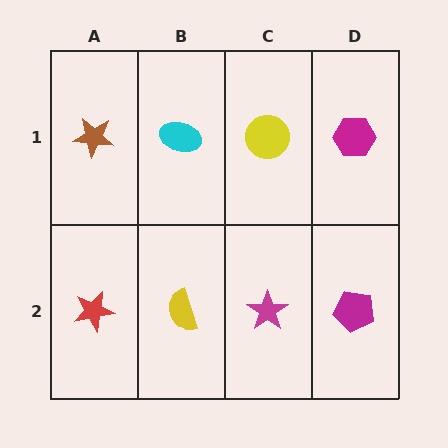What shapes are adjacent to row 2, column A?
A brown star (row 1, column A), a yellow semicircle (row 2, column B).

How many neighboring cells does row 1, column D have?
2.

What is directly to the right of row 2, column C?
A magenta pentagon.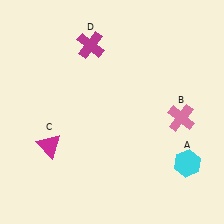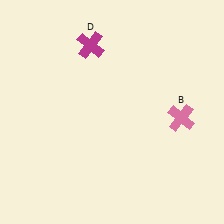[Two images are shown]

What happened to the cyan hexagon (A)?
The cyan hexagon (A) was removed in Image 2. It was in the bottom-right area of Image 1.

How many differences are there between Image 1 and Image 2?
There are 2 differences between the two images.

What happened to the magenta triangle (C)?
The magenta triangle (C) was removed in Image 2. It was in the bottom-left area of Image 1.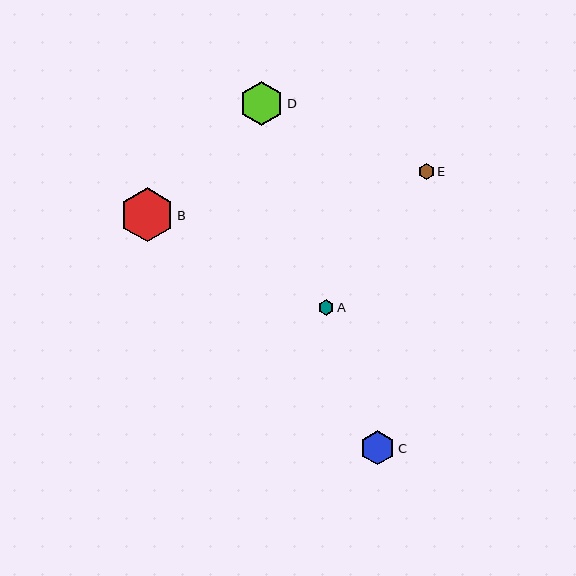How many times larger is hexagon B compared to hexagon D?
Hexagon B is approximately 1.2 times the size of hexagon D.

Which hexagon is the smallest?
Hexagon A is the smallest with a size of approximately 16 pixels.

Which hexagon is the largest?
Hexagon B is the largest with a size of approximately 54 pixels.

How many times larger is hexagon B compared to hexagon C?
Hexagon B is approximately 1.6 times the size of hexagon C.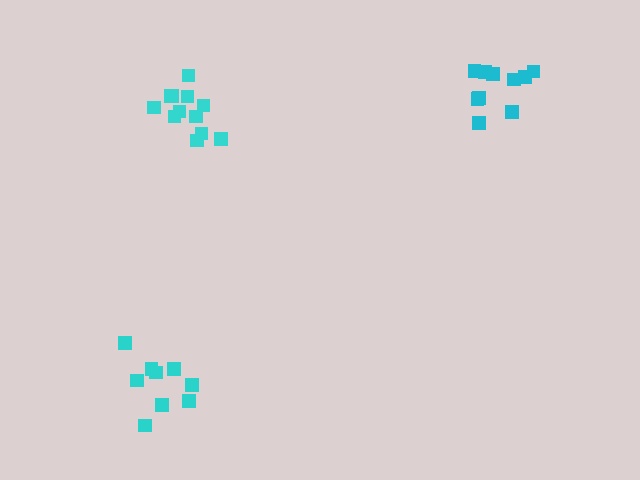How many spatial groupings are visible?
There are 3 spatial groupings.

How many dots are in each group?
Group 1: 12 dots, Group 2: 11 dots, Group 3: 9 dots (32 total).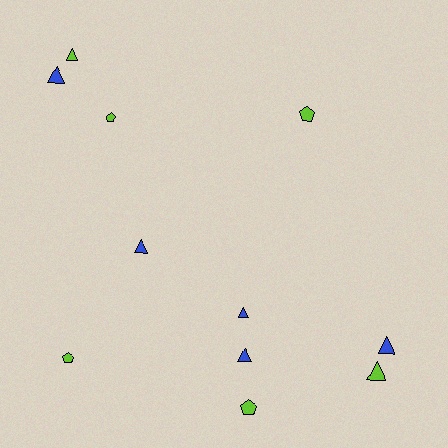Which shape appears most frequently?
Triangle, with 7 objects.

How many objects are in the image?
There are 11 objects.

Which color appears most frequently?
Lime, with 6 objects.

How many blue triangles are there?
There are 5 blue triangles.